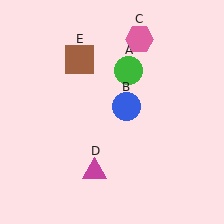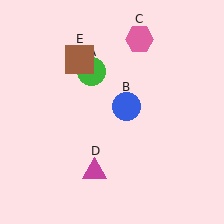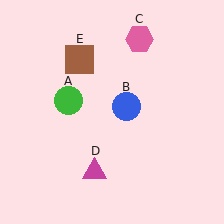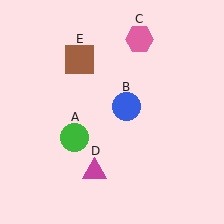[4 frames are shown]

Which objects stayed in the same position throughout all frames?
Blue circle (object B) and pink hexagon (object C) and magenta triangle (object D) and brown square (object E) remained stationary.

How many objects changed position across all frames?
1 object changed position: green circle (object A).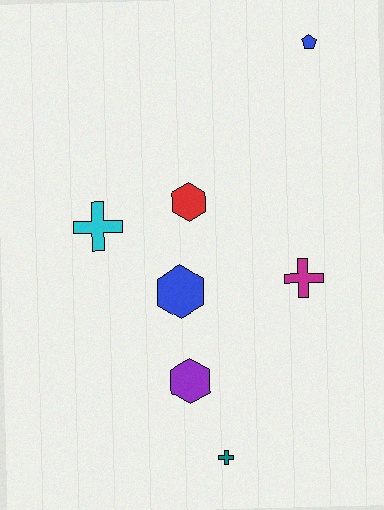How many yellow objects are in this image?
There are no yellow objects.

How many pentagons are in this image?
There is 1 pentagon.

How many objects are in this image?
There are 7 objects.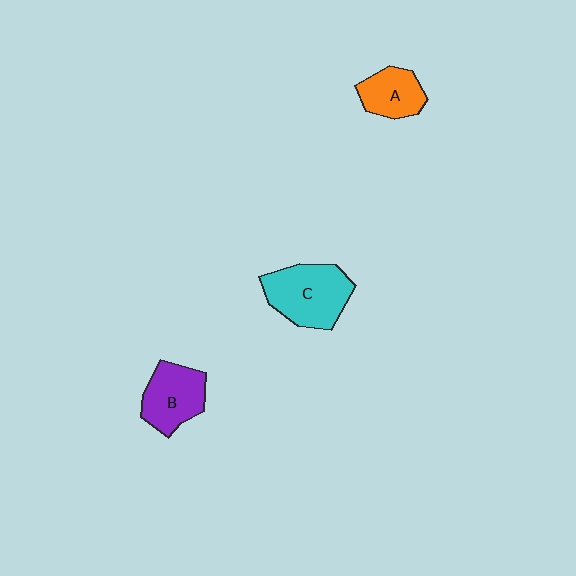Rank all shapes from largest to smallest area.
From largest to smallest: C (cyan), B (purple), A (orange).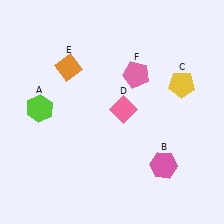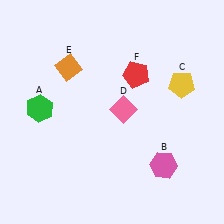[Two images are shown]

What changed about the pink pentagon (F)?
In Image 1, F is pink. In Image 2, it changed to red.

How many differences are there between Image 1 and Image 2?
There are 2 differences between the two images.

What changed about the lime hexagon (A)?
In Image 1, A is lime. In Image 2, it changed to green.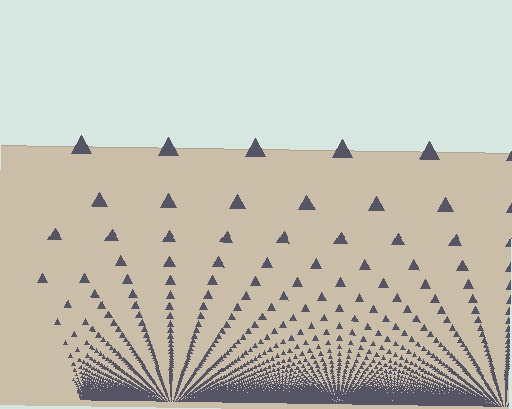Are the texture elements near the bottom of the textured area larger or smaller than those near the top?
Smaller. The gradient is inverted — elements near the bottom are smaller and denser.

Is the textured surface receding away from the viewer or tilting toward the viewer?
The surface appears to tilt toward the viewer. Texture elements get larger and sparser toward the top.